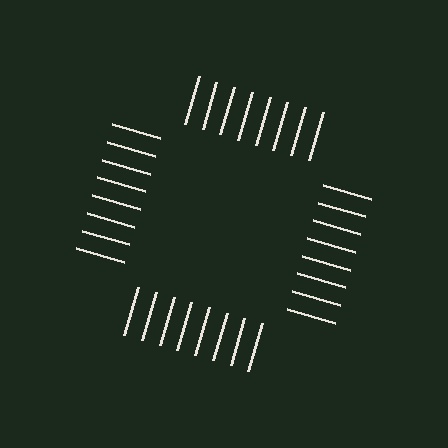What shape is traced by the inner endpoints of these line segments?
An illusory square — the line segments terminate on its edges but no continuous stroke is drawn.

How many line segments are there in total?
32 — 8 along each of the 4 edges.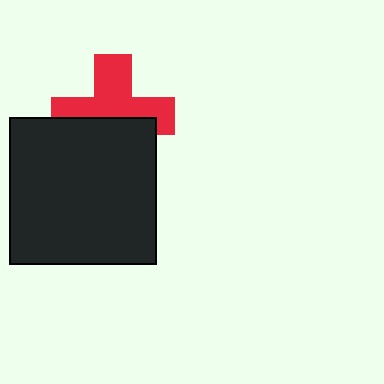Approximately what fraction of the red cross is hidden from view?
Roughly 44% of the red cross is hidden behind the black square.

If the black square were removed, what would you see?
You would see the complete red cross.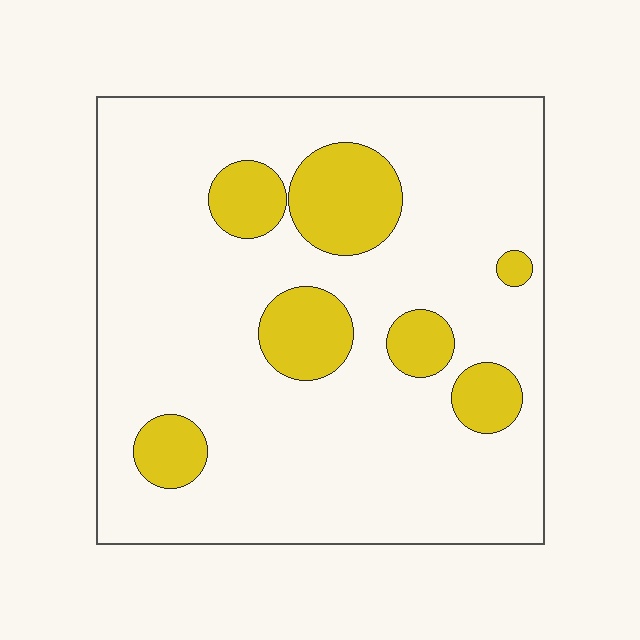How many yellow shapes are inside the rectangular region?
7.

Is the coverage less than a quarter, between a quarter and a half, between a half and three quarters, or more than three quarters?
Less than a quarter.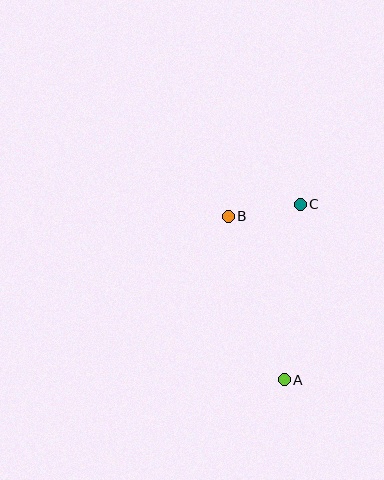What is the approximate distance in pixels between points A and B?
The distance between A and B is approximately 173 pixels.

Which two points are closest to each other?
Points B and C are closest to each other.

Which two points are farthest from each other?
Points A and C are farthest from each other.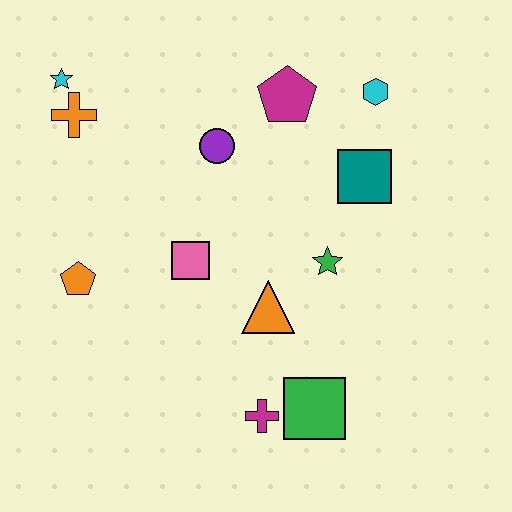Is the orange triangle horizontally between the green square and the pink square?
Yes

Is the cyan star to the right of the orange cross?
No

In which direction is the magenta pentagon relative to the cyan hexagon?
The magenta pentagon is to the left of the cyan hexagon.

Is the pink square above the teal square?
No